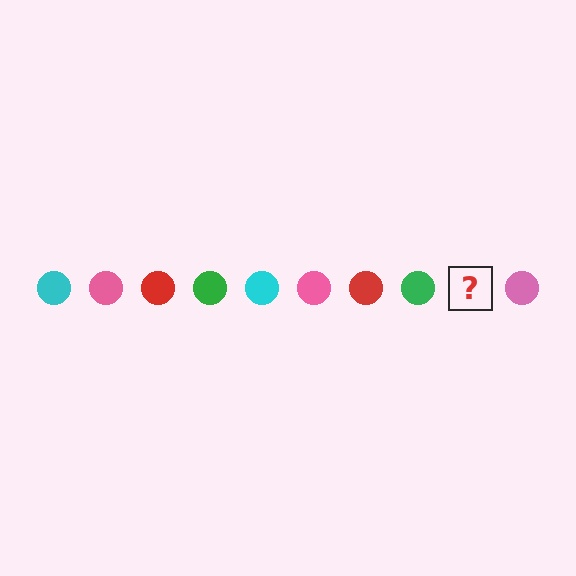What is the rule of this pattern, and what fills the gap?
The rule is that the pattern cycles through cyan, pink, red, green circles. The gap should be filled with a cyan circle.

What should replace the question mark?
The question mark should be replaced with a cyan circle.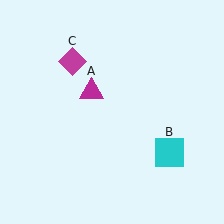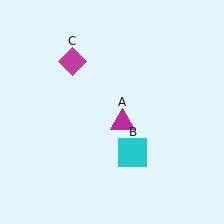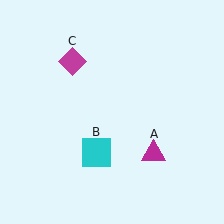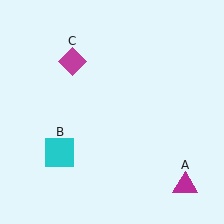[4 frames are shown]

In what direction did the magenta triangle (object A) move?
The magenta triangle (object A) moved down and to the right.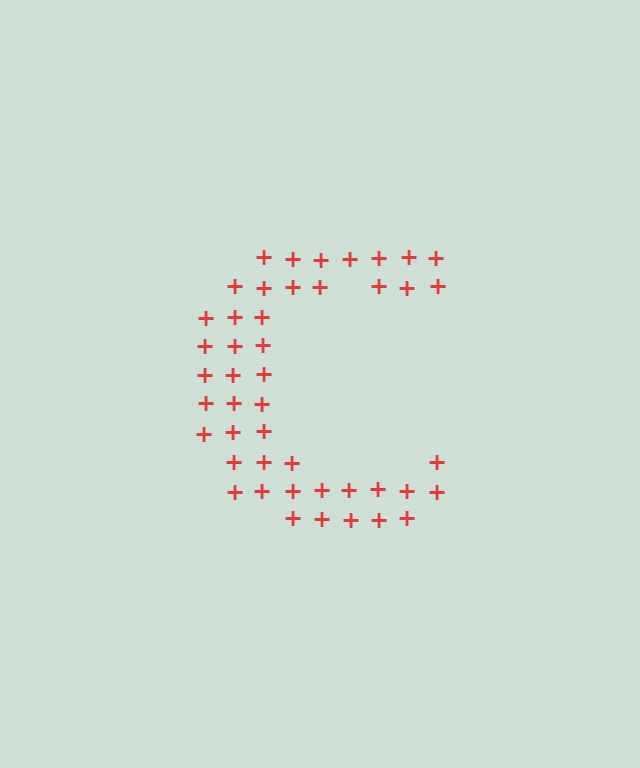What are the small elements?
The small elements are plus signs.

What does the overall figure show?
The overall figure shows the letter C.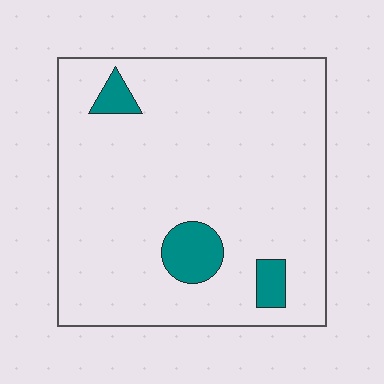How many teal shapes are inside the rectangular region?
3.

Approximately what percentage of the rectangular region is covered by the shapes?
Approximately 10%.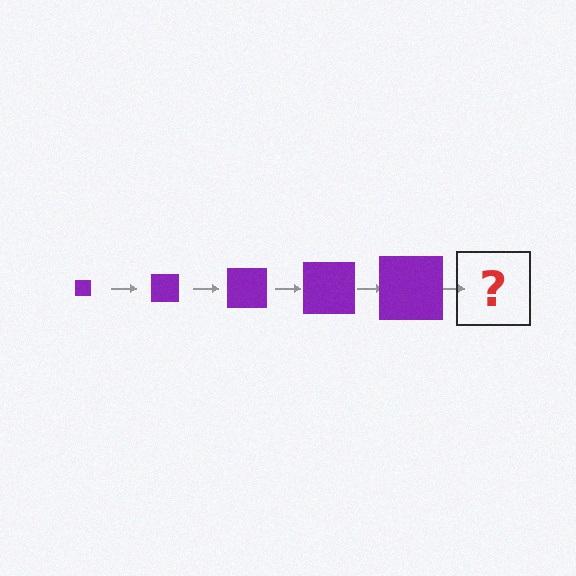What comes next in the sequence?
The next element should be a purple square, larger than the previous one.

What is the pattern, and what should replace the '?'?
The pattern is that the square gets progressively larger each step. The '?' should be a purple square, larger than the previous one.